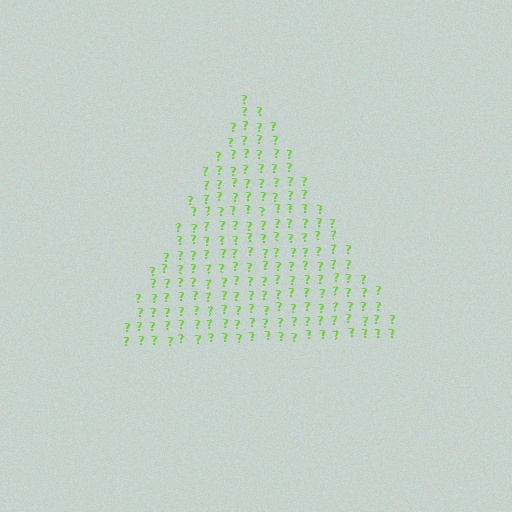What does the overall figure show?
The overall figure shows a triangle.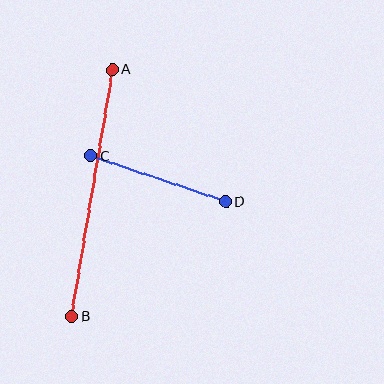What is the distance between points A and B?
The distance is approximately 250 pixels.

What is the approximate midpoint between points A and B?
The midpoint is at approximately (92, 193) pixels.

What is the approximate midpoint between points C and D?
The midpoint is at approximately (158, 179) pixels.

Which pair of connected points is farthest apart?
Points A and B are farthest apart.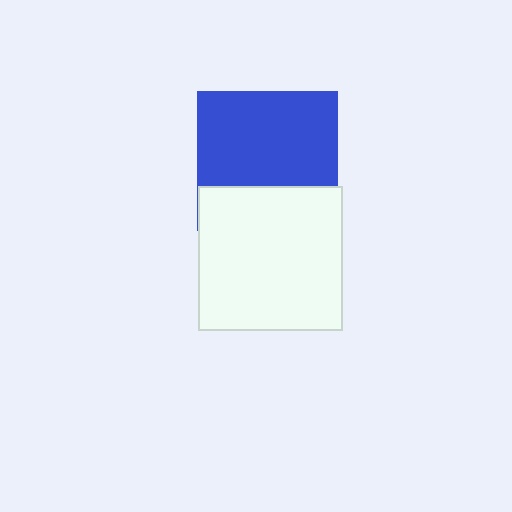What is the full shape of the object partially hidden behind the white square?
The partially hidden object is a blue square.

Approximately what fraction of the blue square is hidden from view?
Roughly 33% of the blue square is hidden behind the white square.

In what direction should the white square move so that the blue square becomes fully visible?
The white square should move down. That is the shortest direction to clear the overlap and leave the blue square fully visible.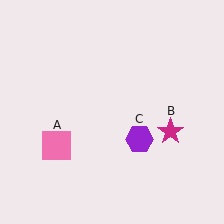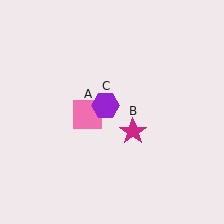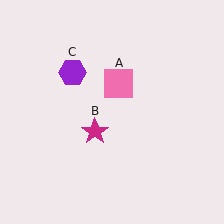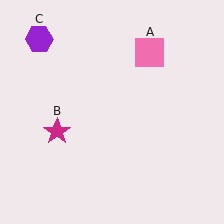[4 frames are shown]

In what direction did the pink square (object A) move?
The pink square (object A) moved up and to the right.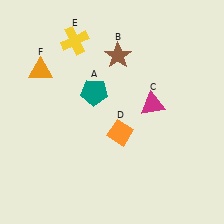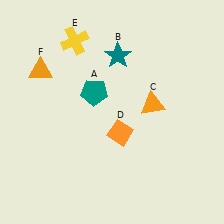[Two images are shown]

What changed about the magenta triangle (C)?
In Image 1, C is magenta. In Image 2, it changed to orange.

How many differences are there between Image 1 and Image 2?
There are 2 differences between the two images.